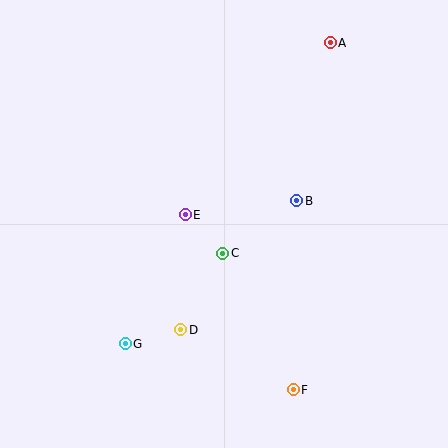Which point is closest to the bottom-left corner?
Point G is closest to the bottom-left corner.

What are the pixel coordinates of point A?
Point A is at (330, 43).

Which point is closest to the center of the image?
Point C at (223, 253) is closest to the center.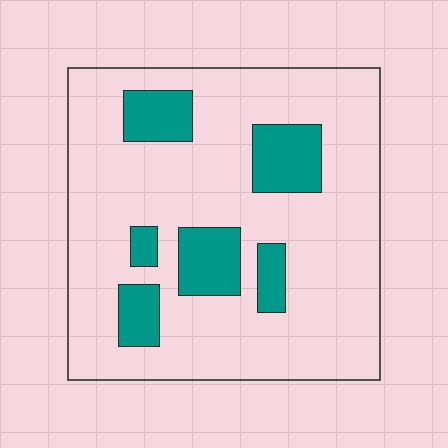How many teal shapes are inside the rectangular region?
6.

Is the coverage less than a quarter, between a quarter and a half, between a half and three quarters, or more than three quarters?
Less than a quarter.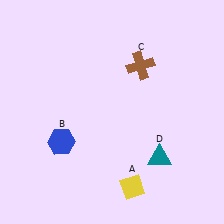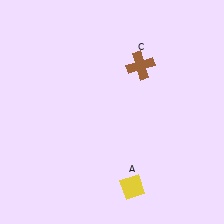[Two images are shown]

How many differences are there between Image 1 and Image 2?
There are 2 differences between the two images.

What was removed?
The blue hexagon (B), the teal triangle (D) were removed in Image 2.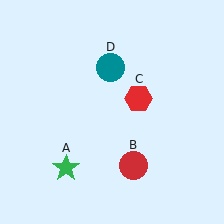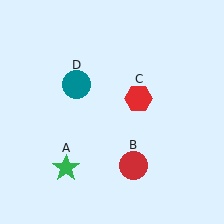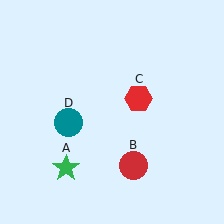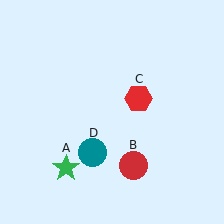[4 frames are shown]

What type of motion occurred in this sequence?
The teal circle (object D) rotated counterclockwise around the center of the scene.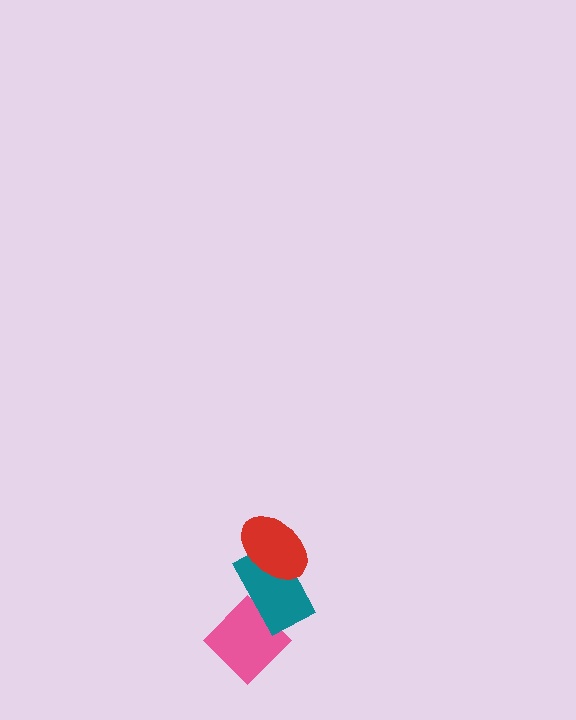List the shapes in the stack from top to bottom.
From top to bottom: the red ellipse, the teal rectangle, the pink diamond.